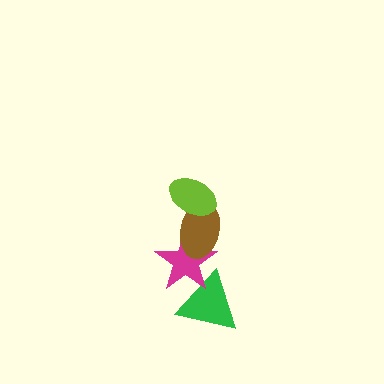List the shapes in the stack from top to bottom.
From top to bottom: the lime ellipse, the brown ellipse, the magenta star, the green triangle.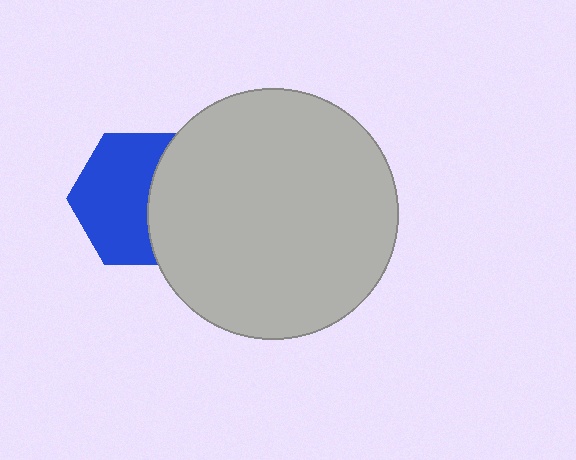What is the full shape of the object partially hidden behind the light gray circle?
The partially hidden object is a blue hexagon.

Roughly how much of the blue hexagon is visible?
About half of it is visible (roughly 60%).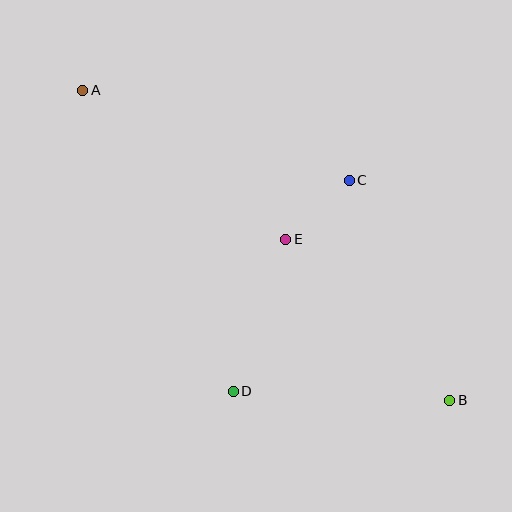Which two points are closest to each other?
Points C and E are closest to each other.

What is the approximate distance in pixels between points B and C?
The distance between B and C is approximately 242 pixels.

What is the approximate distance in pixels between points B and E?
The distance between B and E is approximately 230 pixels.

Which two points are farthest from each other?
Points A and B are farthest from each other.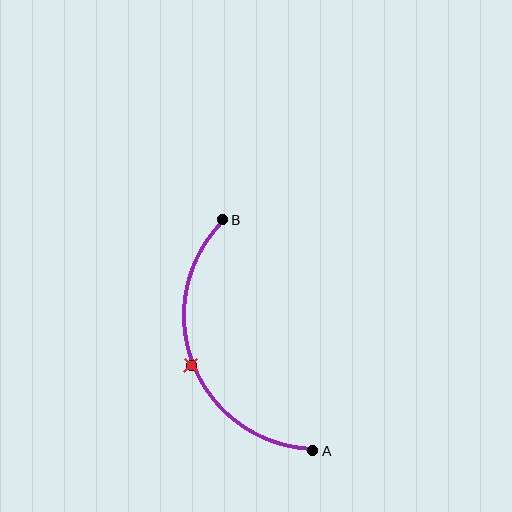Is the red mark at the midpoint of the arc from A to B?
Yes. The red mark lies on the arc at equal arc-length from both A and B — it is the arc midpoint.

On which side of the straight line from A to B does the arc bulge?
The arc bulges to the left of the straight line connecting A and B.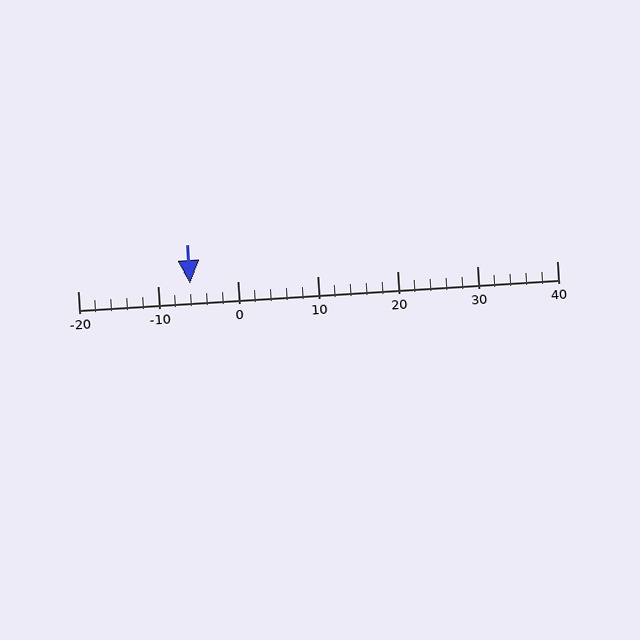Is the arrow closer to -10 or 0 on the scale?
The arrow is closer to -10.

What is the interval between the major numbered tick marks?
The major tick marks are spaced 10 units apart.